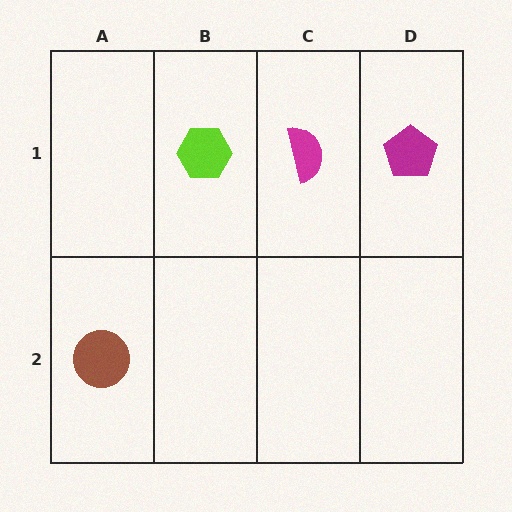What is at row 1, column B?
A lime hexagon.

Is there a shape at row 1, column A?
No, that cell is empty.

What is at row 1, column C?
A magenta semicircle.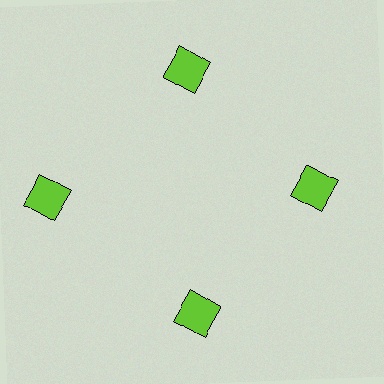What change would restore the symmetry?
The symmetry would be restored by moving it inward, back onto the ring so that all 4 squares sit at equal angles and equal distance from the center.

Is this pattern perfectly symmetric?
No. The 4 lime squares are arranged in a ring, but one element near the 9 o'clock position is pushed outward from the center, breaking the 4-fold rotational symmetry.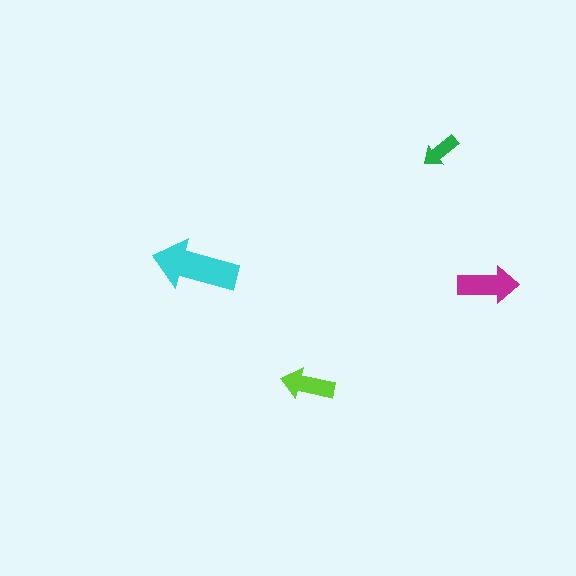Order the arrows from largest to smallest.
the cyan one, the magenta one, the lime one, the green one.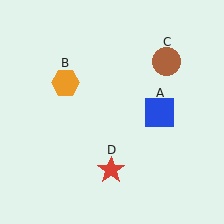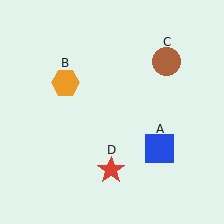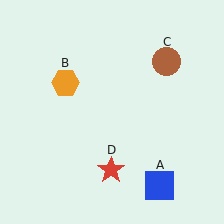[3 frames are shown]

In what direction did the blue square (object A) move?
The blue square (object A) moved down.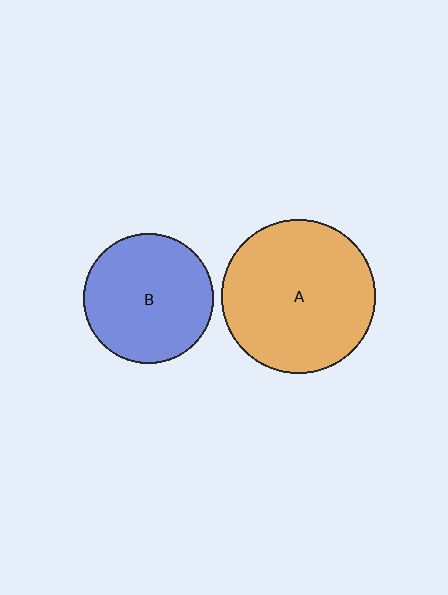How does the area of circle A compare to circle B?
Approximately 1.4 times.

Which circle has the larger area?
Circle A (orange).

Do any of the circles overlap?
No, none of the circles overlap.